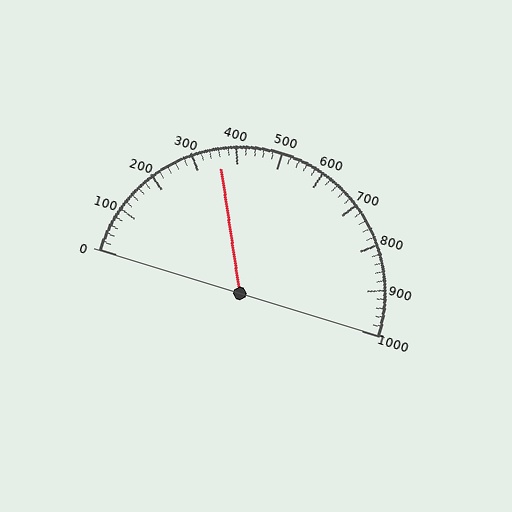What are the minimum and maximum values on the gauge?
The gauge ranges from 0 to 1000.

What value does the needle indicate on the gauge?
The needle indicates approximately 360.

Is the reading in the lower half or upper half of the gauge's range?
The reading is in the lower half of the range (0 to 1000).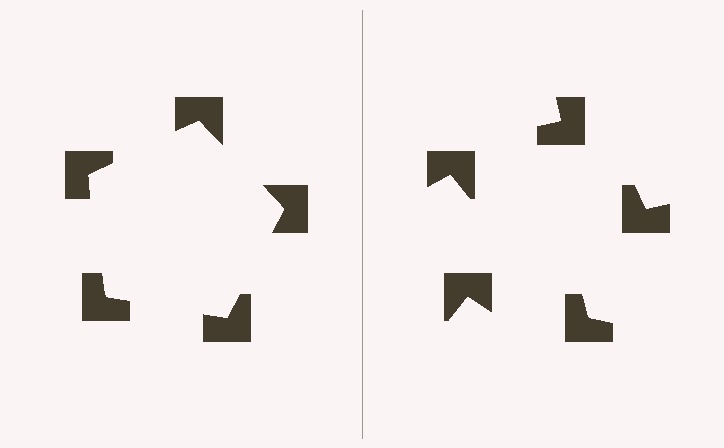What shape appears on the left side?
An illusory pentagon.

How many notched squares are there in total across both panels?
10 — 5 on each side.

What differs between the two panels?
The notched squares are positioned identically on both sides; only the wedge orientations differ. On the left they align to a pentagon; on the right they are misaligned.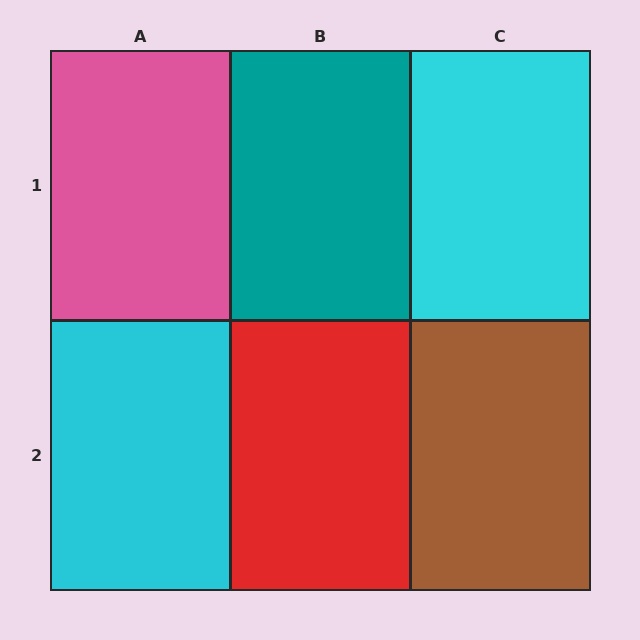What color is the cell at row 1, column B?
Teal.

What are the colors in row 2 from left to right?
Cyan, red, brown.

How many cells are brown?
1 cell is brown.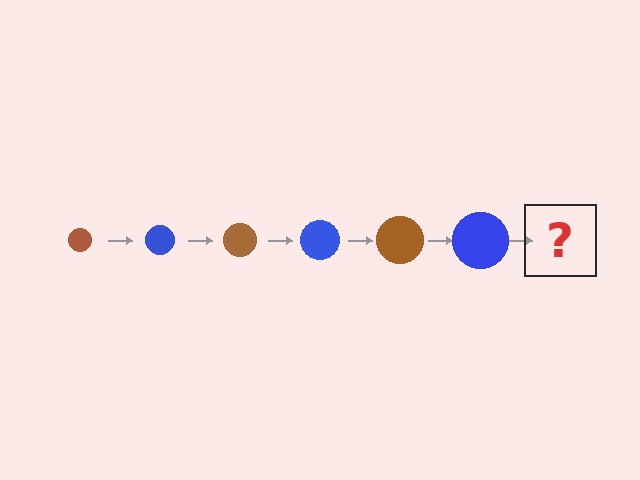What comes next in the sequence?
The next element should be a brown circle, larger than the previous one.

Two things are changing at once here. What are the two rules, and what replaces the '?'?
The two rules are that the circle grows larger each step and the color cycles through brown and blue. The '?' should be a brown circle, larger than the previous one.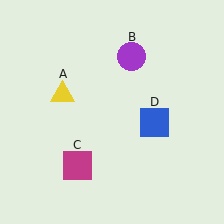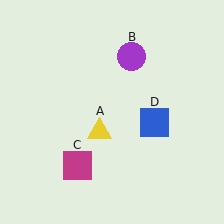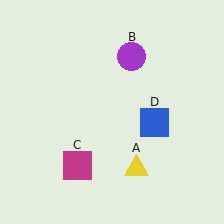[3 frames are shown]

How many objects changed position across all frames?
1 object changed position: yellow triangle (object A).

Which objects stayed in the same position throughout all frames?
Purple circle (object B) and magenta square (object C) and blue square (object D) remained stationary.